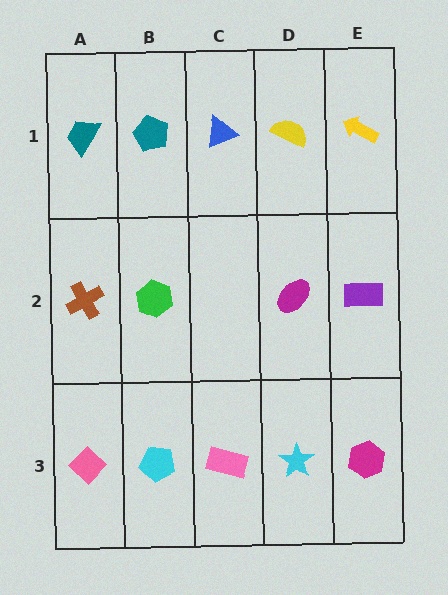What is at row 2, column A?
A brown cross.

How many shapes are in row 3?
5 shapes.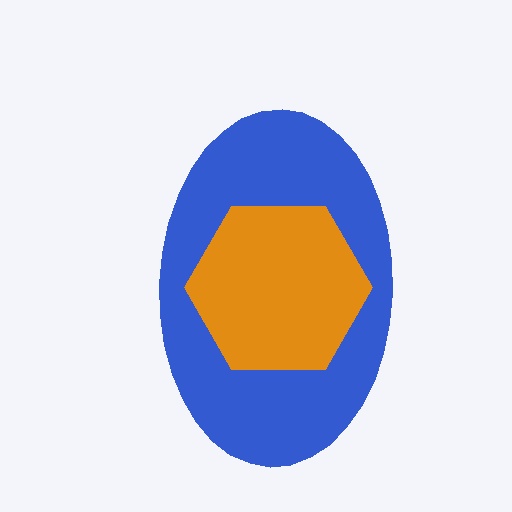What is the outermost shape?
The blue ellipse.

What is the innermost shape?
The orange hexagon.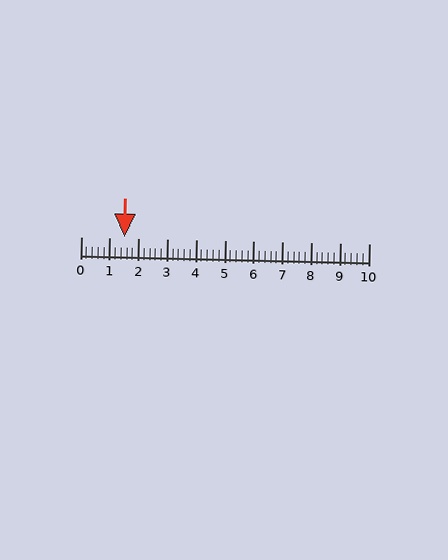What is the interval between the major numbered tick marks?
The major tick marks are spaced 1 units apart.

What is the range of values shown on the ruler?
The ruler shows values from 0 to 10.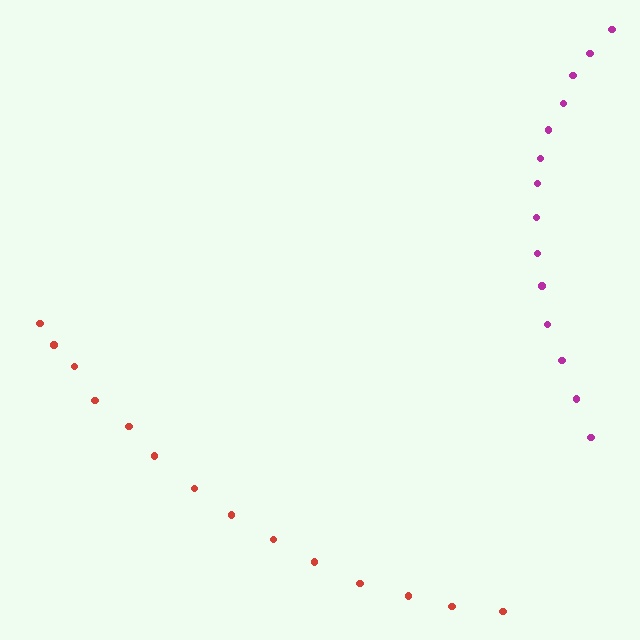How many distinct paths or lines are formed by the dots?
There are 2 distinct paths.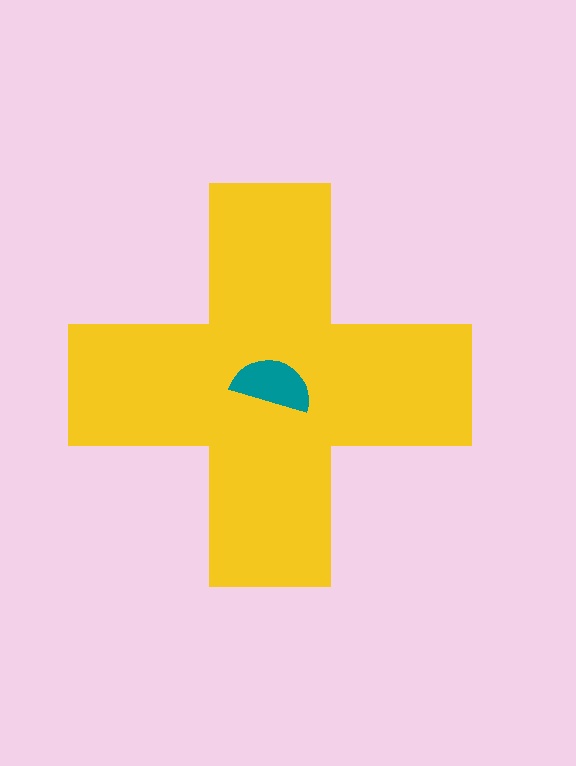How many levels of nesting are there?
2.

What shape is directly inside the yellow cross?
The teal semicircle.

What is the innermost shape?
The teal semicircle.